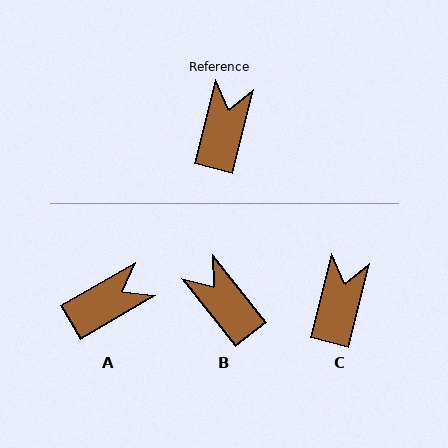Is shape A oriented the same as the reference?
No, it is off by about 45 degrees.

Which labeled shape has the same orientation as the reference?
C.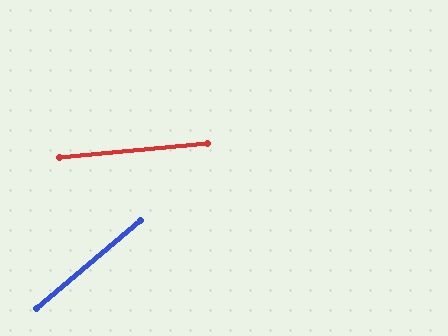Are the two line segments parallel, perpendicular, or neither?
Neither parallel nor perpendicular — they differ by about 35°.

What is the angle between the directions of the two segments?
Approximately 35 degrees.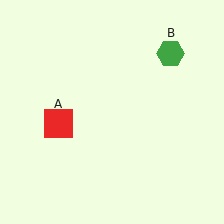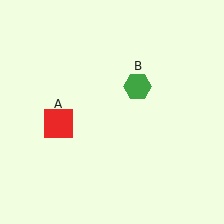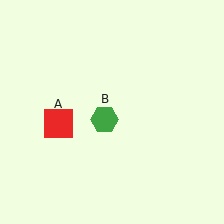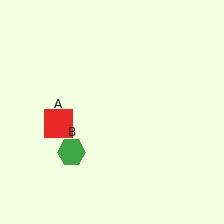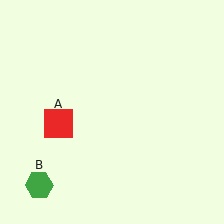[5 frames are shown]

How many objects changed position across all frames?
1 object changed position: green hexagon (object B).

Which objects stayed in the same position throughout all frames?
Red square (object A) remained stationary.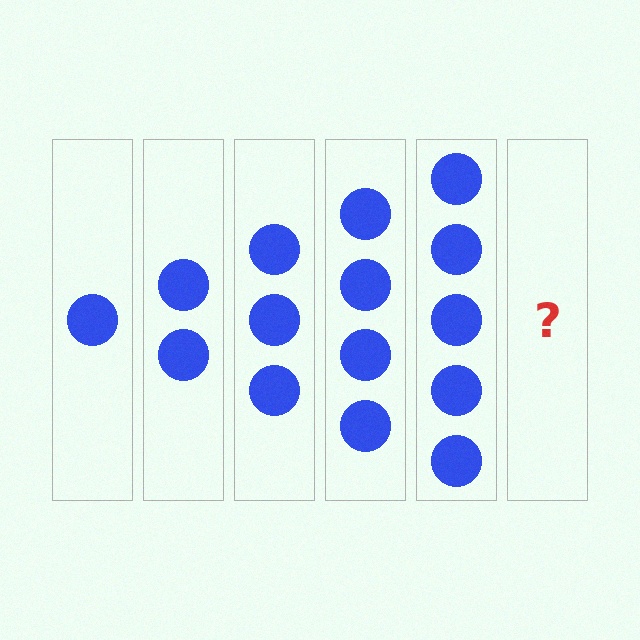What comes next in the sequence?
The next element should be 6 circles.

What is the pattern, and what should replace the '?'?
The pattern is that each step adds one more circle. The '?' should be 6 circles.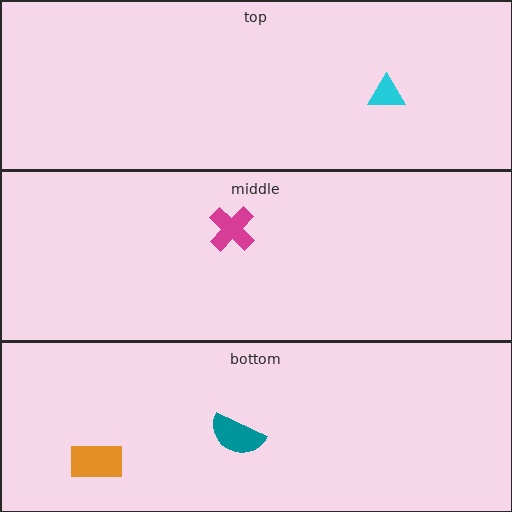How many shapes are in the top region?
1.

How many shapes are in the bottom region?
2.